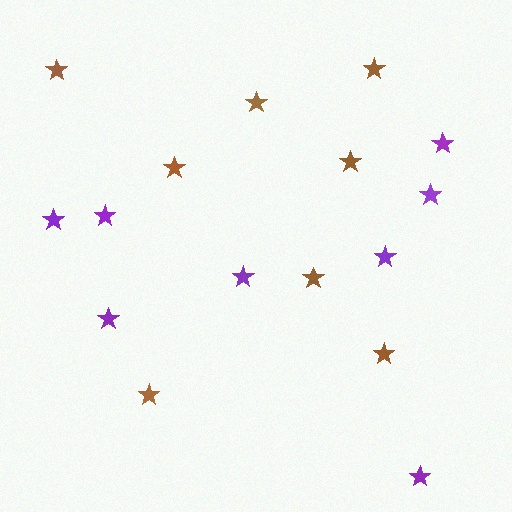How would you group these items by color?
There are 2 groups: one group of purple stars (8) and one group of brown stars (8).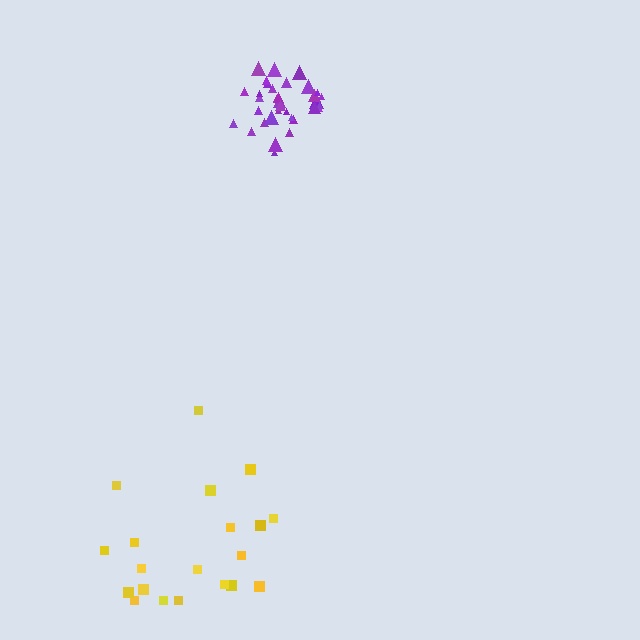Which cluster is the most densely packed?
Purple.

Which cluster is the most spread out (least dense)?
Yellow.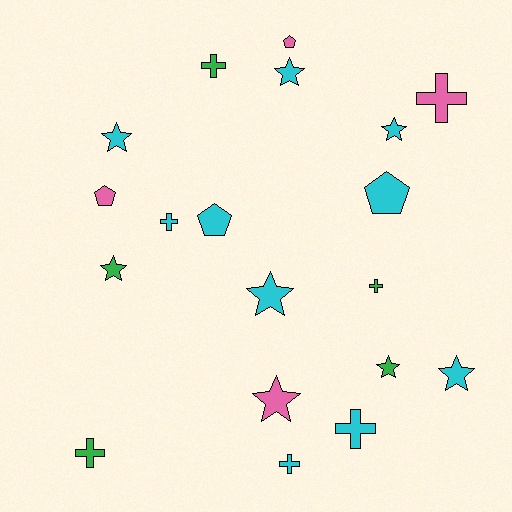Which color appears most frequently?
Cyan, with 10 objects.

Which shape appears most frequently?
Star, with 8 objects.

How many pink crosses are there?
There is 1 pink cross.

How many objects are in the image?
There are 19 objects.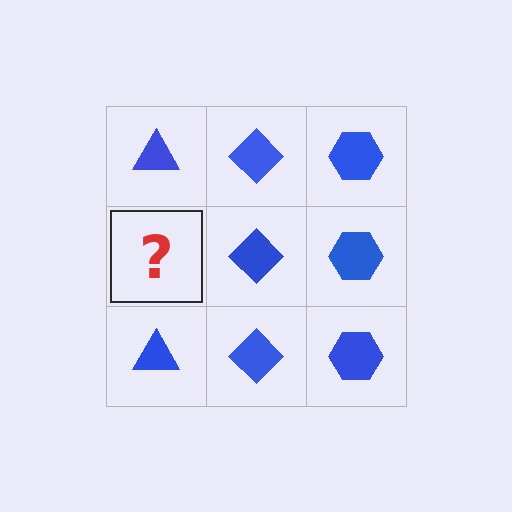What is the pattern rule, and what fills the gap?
The rule is that each column has a consistent shape. The gap should be filled with a blue triangle.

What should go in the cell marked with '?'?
The missing cell should contain a blue triangle.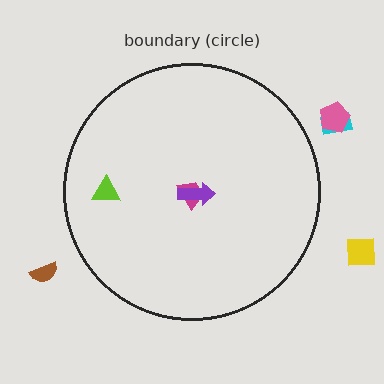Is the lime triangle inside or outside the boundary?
Inside.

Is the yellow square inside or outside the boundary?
Outside.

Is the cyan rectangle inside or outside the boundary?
Outside.